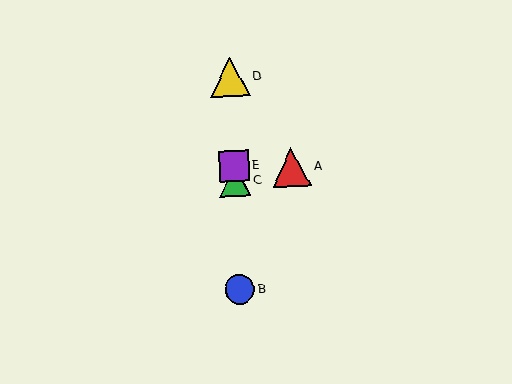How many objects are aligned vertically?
4 objects (B, C, D, E) are aligned vertically.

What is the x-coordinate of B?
Object B is at x≈240.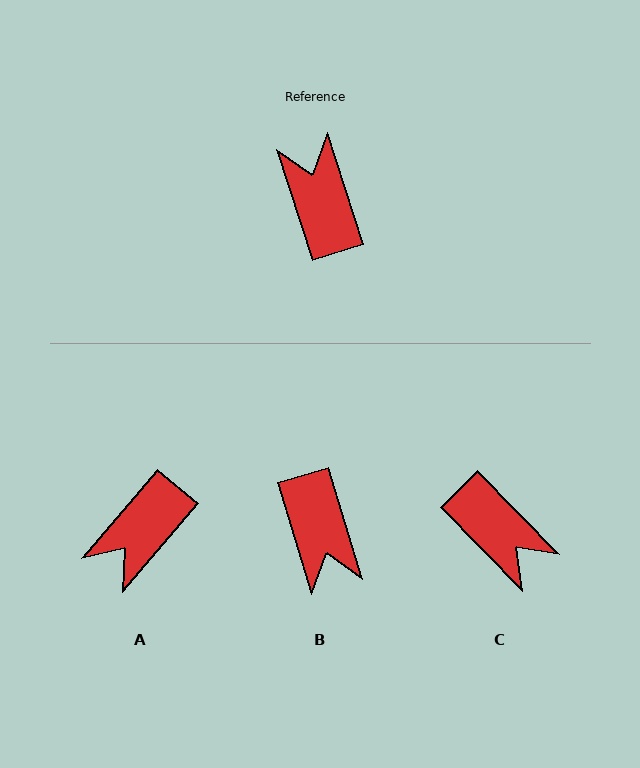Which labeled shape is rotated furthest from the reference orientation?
B, about 179 degrees away.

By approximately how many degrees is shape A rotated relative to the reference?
Approximately 122 degrees counter-clockwise.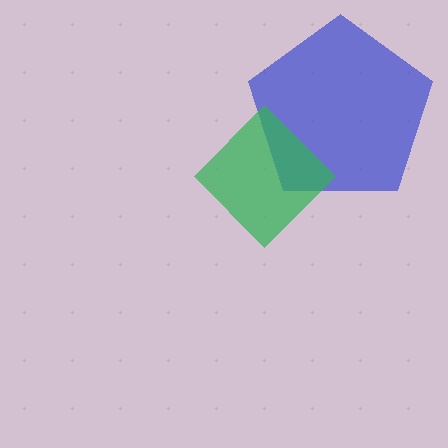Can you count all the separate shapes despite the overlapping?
Yes, there are 2 separate shapes.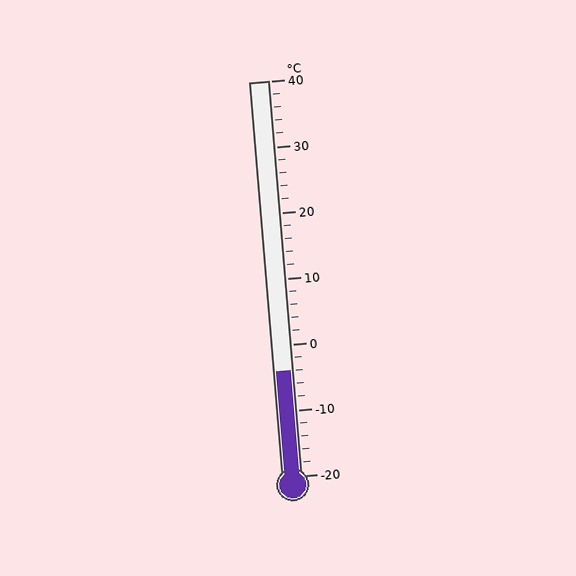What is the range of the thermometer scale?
The thermometer scale ranges from -20°C to 40°C.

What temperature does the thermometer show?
The thermometer shows approximately -4°C.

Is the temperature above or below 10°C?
The temperature is below 10°C.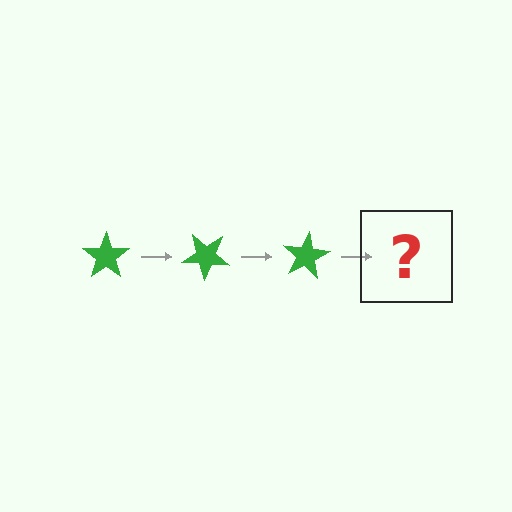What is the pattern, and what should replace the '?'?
The pattern is that the star rotates 40 degrees each step. The '?' should be a green star rotated 120 degrees.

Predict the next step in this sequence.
The next step is a green star rotated 120 degrees.